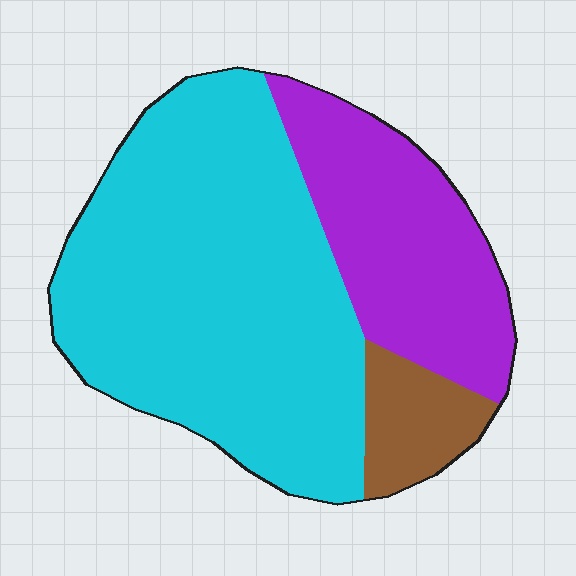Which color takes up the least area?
Brown, at roughly 10%.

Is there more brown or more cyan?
Cyan.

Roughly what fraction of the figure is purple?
Purple takes up about one quarter (1/4) of the figure.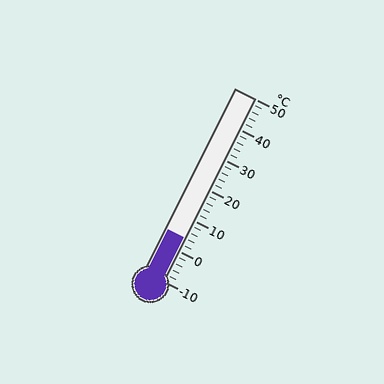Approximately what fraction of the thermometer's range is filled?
The thermometer is filled to approximately 25% of its range.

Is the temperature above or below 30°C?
The temperature is below 30°C.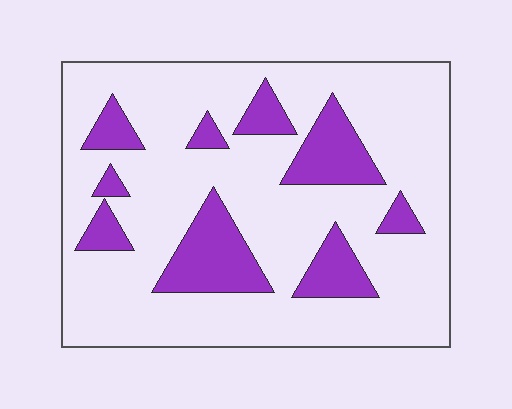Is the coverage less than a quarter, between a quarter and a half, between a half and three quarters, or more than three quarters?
Less than a quarter.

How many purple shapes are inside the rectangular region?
9.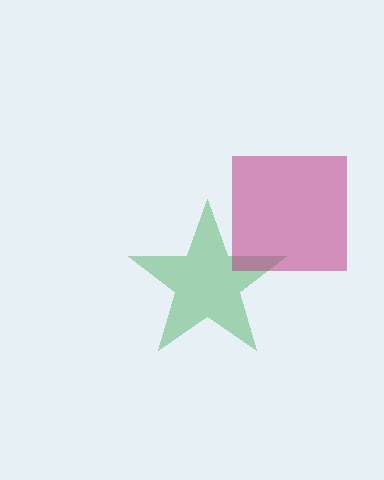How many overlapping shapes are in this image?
There are 2 overlapping shapes in the image.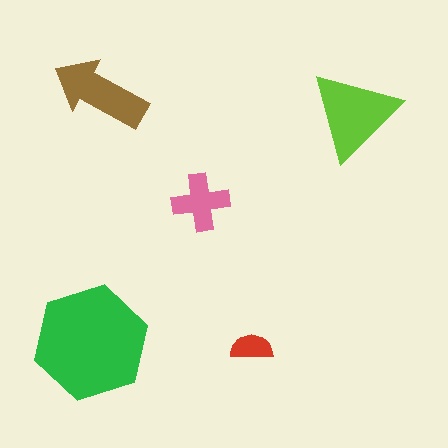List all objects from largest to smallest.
The green hexagon, the lime triangle, the brown arrow, the pink cross, the red semicircle.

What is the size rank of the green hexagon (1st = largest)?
1st.